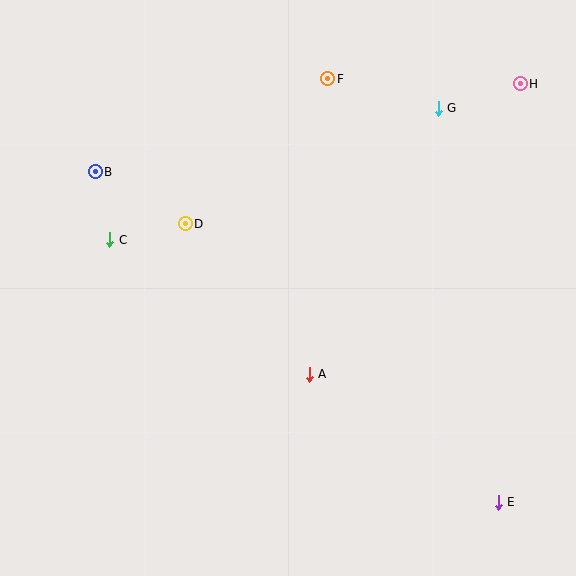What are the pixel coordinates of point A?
Point A is at (309, 374).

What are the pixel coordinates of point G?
Point G is at (438, 109).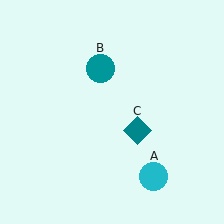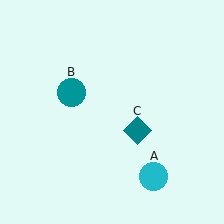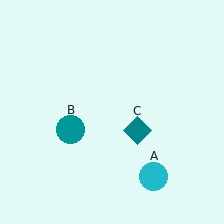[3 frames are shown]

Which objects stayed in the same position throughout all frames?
Cyan circle (object A) and teal diamond (object C) remained stationary.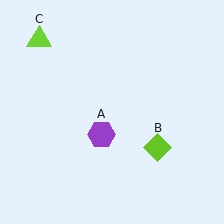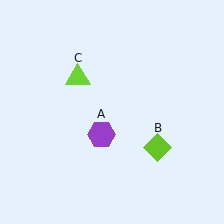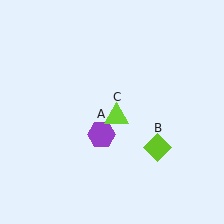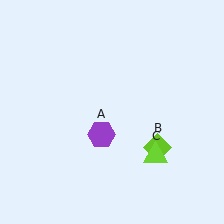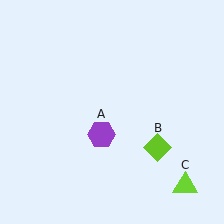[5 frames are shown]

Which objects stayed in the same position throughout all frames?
Purple hexagon (object A) and lime diamond (object B) remained stationary.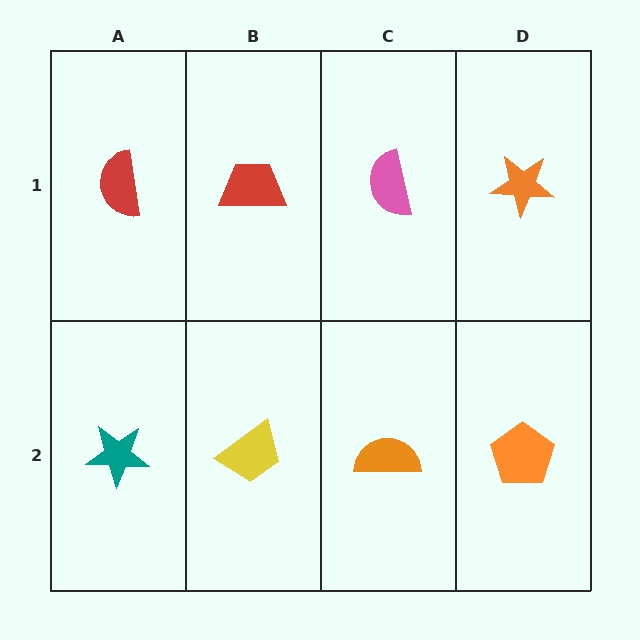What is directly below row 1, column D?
An orange pentagon.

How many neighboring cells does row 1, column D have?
2.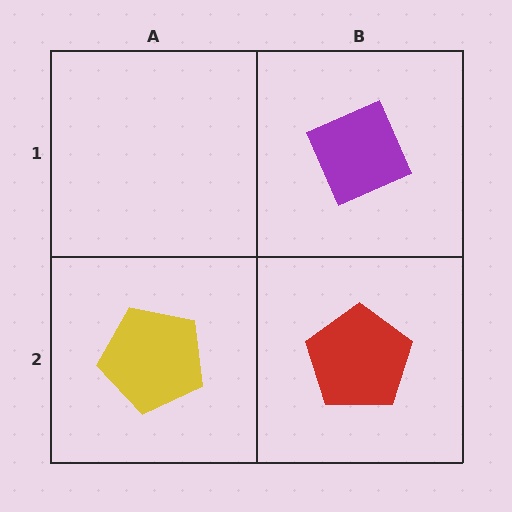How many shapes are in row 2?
2 shapes.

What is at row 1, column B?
A purple diamond.